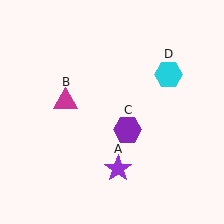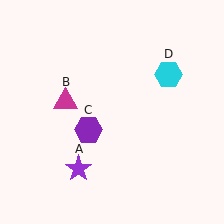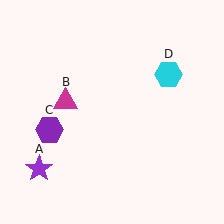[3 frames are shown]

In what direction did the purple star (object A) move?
The purple star (object A) moved left.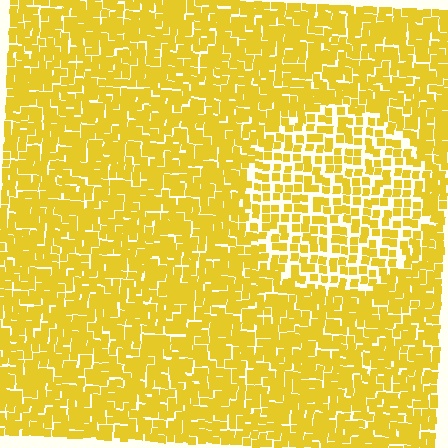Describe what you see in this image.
The image contains small yellow elements arranged at two different densities. A circle-shaped region is visible where the elements are less densely packed than the surrounding area.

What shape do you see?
I see a circle.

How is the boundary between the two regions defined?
The boundary is defined by a change in element density (approximately 1.7x ratio). All elements are the same color, size, and shape.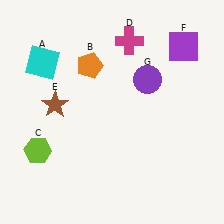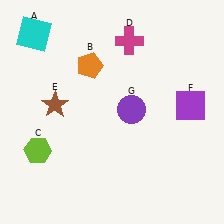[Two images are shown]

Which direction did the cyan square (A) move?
The cyan square (A) moved up.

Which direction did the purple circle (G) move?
The purple circle (G) moved down.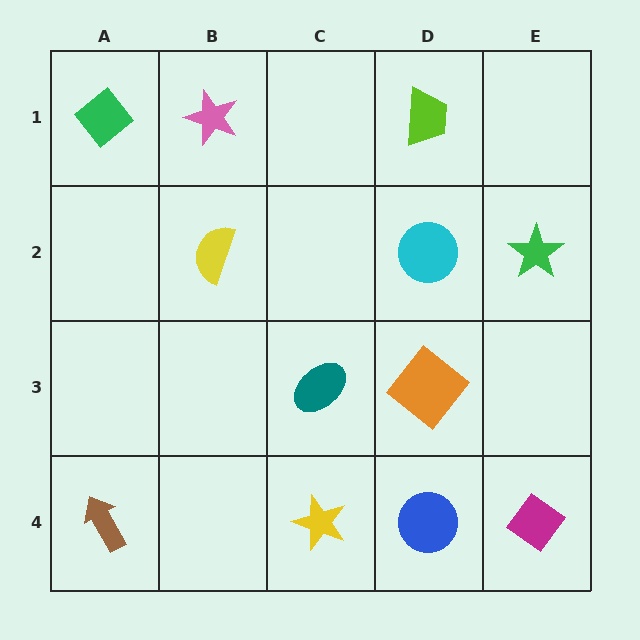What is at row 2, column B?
A yellow semicircle.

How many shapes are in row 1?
3 shapes.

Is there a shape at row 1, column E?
No, that cell is empty.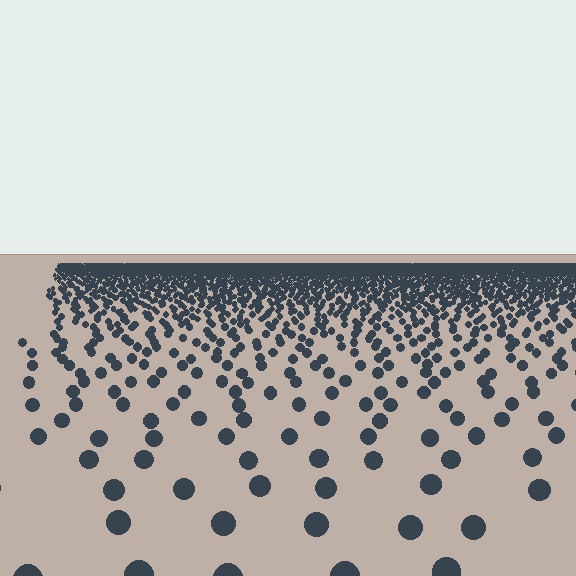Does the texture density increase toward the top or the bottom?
Density increases toward the top.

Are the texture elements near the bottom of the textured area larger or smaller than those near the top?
Larger. Near the bottom, elements are closer to the viewer and appear at a bigger on-screen size.